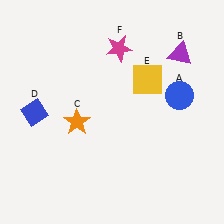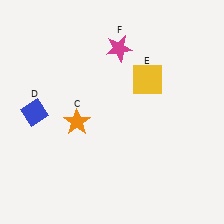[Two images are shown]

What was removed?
The purple triangle (B), the blue circle (A) were removed in Image 2.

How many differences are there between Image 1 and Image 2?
There are 2 differences between the two images.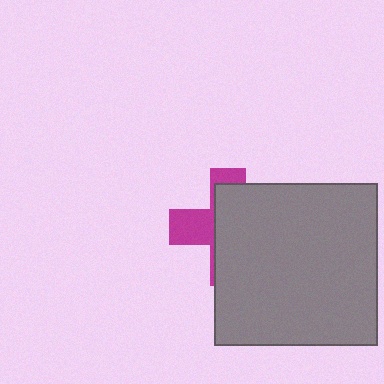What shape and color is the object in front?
The object in front is a gray square.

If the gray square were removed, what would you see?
You would see the complete magenta cross.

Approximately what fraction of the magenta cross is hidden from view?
Roughly 66% of the magenta cross is hidden behind the gray square.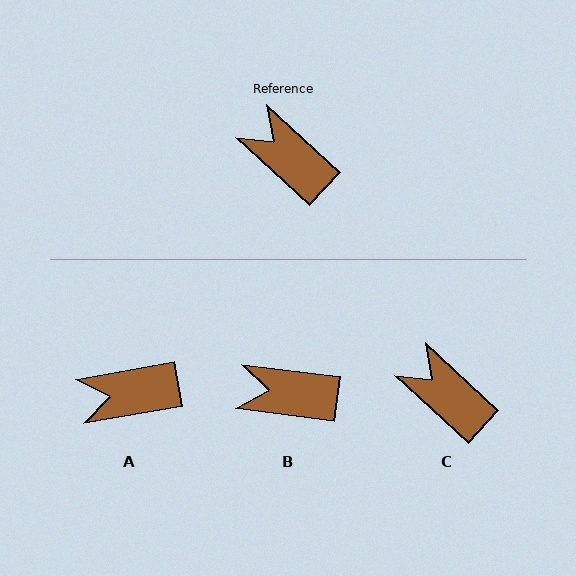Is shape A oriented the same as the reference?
No, it is off by about 53 degrees.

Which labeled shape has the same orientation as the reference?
C.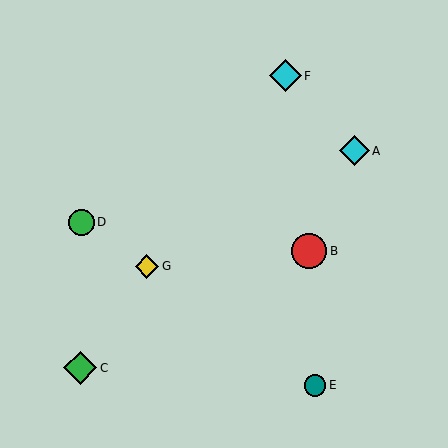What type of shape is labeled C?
Shape C is a green diamond.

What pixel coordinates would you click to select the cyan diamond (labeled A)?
Click at (354, 151) to select the cyan diamond A.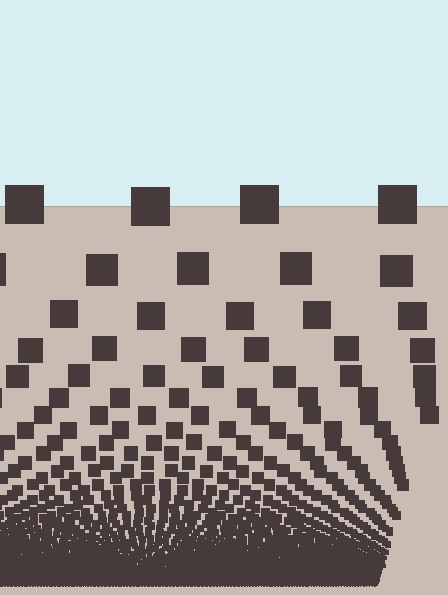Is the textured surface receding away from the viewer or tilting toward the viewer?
The surface appears to tilt toward the viewer. Texture elements get larger and sparser toward the top.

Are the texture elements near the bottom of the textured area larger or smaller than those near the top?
Smaller. The gradient is inverted — elements near the bottom are smaller and denser.